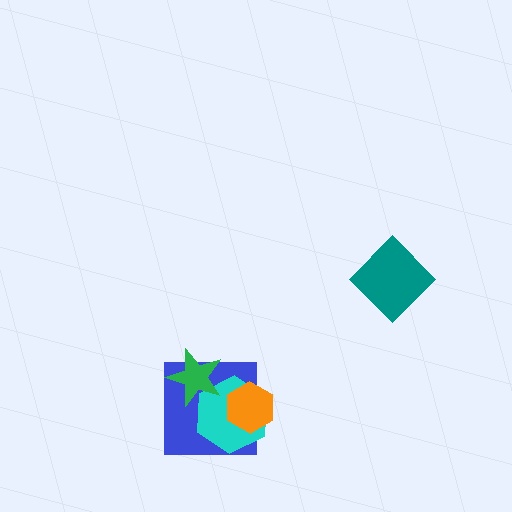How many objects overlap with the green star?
2 objects overlap with the green star.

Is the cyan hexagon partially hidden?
Yes, it is partially covered by another shape.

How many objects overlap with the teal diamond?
0 objects overlap with the teal diamond.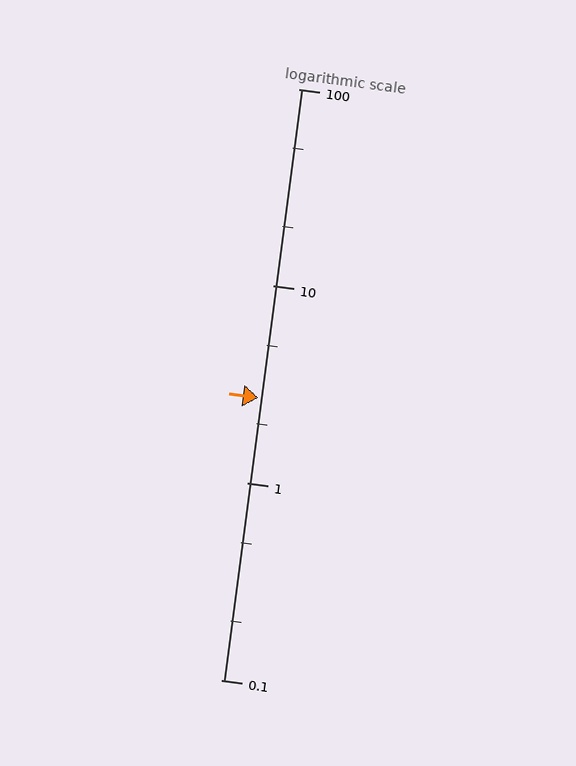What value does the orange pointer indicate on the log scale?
The pointer indicates approximately 2.7.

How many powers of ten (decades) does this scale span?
The scale spans 3 decades, from 0.1 to 100.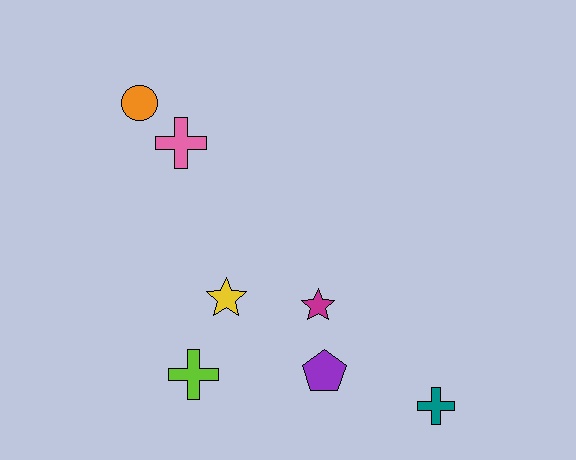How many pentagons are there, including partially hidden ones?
There is 1 pentagon.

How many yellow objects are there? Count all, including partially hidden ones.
There is 1 yellow object.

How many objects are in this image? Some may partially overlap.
There are 7 objects.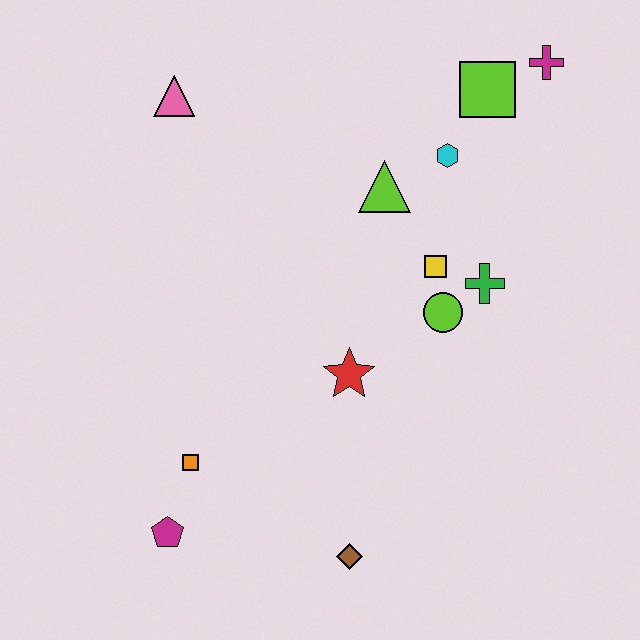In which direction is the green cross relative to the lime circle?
The green cross is to the right of the lime circle.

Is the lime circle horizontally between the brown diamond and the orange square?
No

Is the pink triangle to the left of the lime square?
Yes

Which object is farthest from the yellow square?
The magenta pentagon is farthest from the yellow square.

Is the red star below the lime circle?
Yes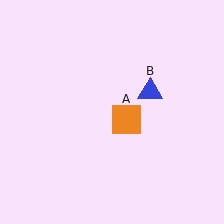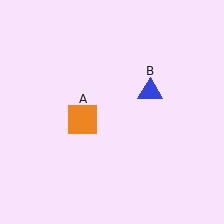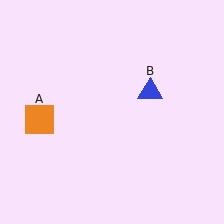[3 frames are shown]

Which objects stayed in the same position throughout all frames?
Blue triangle (object B) remained stationary.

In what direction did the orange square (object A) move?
The orange square (object A) moved left.